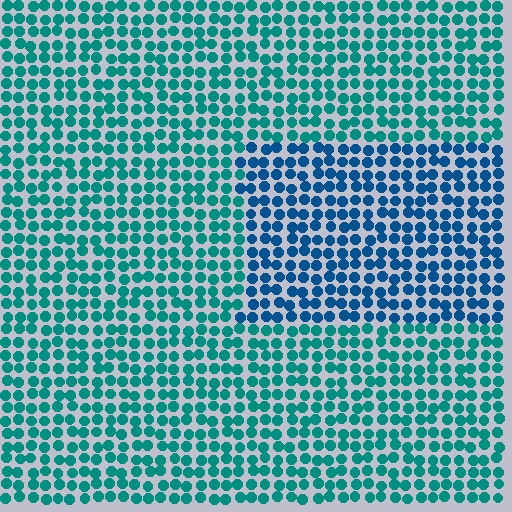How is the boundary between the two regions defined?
The boundary is defined purely by a slight shift in hue (about 32 degrees). Spacing, size, and orientation are identical on both sides.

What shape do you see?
I see a rectangle.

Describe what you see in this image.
The image is filled with small teal elements in a uniform arrangement. A rectangle-shaped region is visible where the elements are tinted to a slightly different hue, forming a subtle color boundary.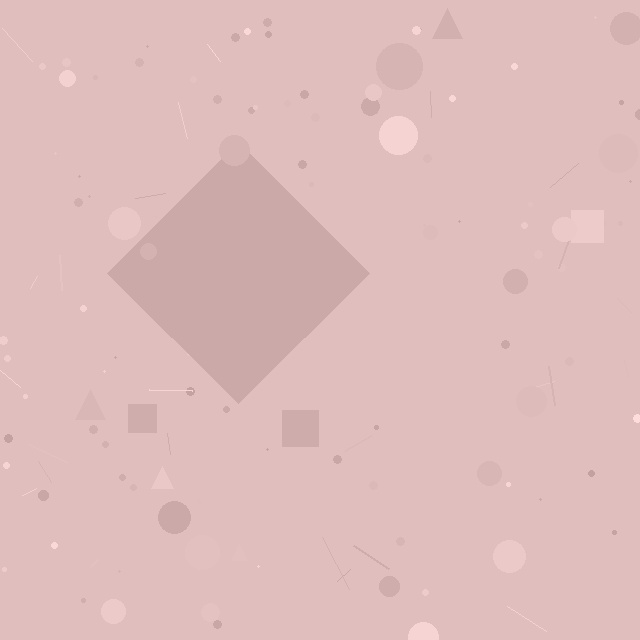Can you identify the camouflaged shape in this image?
The camouflaged shape is a diamond.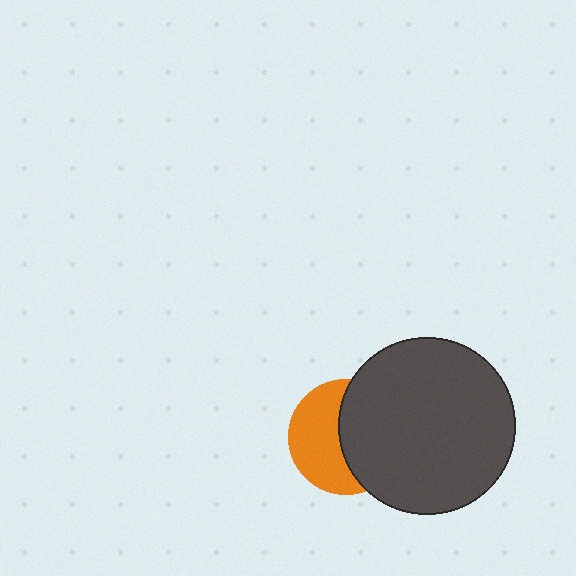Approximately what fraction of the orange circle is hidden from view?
Roughly 51% of the orange circle is hidden behind the dark gray circle.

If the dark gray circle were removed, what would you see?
You would see the complete orange circle.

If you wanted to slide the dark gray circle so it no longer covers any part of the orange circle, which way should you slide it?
Slide it right — that is the most direct way to separate the two shapes.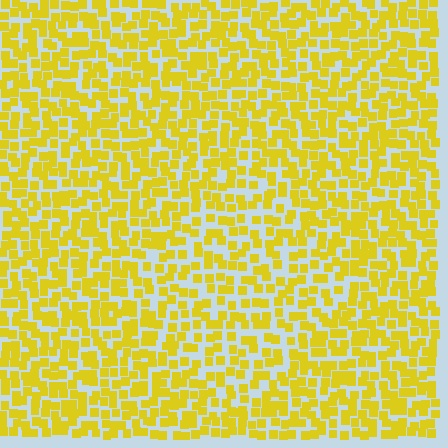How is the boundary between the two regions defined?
The boundary is defined by a change in element density (approximately 1.4x ratio). All elements are the same color, size, and shape.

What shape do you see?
I see a diamond.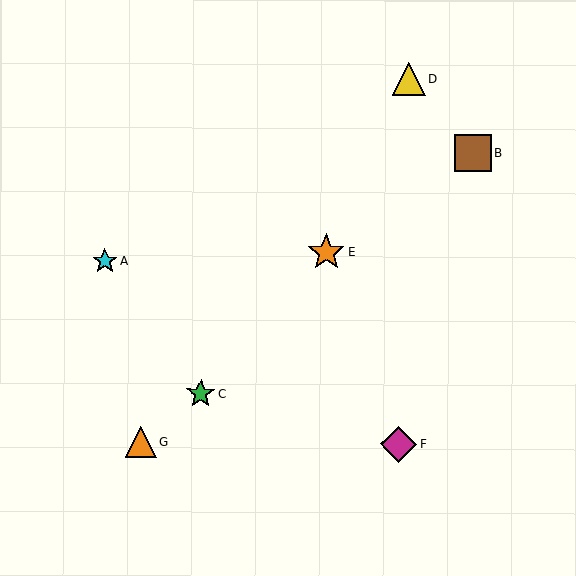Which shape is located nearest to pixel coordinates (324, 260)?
The orange star (labeled E) at (326, 253) is nearest to that location.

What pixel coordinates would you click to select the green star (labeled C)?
Click at (201, 393) to select the green star C.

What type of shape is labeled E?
Shape E is an orange star.